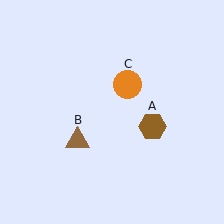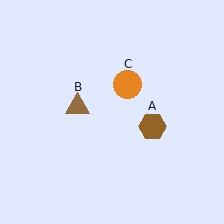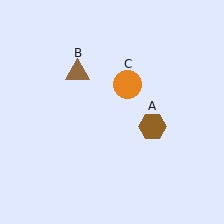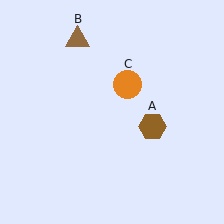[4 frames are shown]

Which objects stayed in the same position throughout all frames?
Brown hexagon (object A) and orange circle (object C) remained stationary.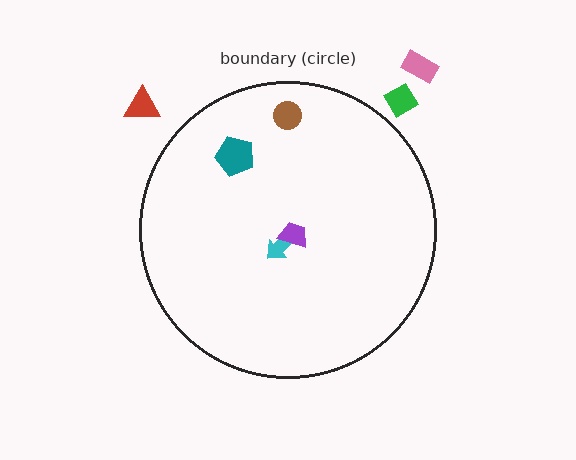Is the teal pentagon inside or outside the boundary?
Inside.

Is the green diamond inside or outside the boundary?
Outside.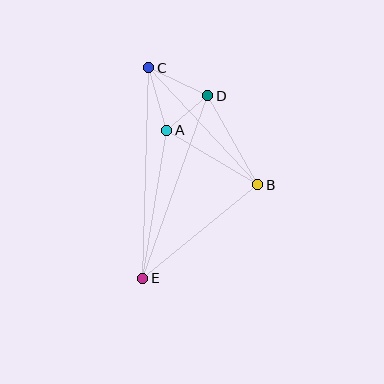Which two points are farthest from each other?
Points C and E are farthest from each other.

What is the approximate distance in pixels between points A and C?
The distance between A and C is approximately 65 pixels.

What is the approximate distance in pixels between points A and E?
The distance between A and E is approximately 150 pixels.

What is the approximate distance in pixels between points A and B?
The distance between A and B is approximately 106 pixels.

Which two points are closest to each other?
Points A and D are closest to each other.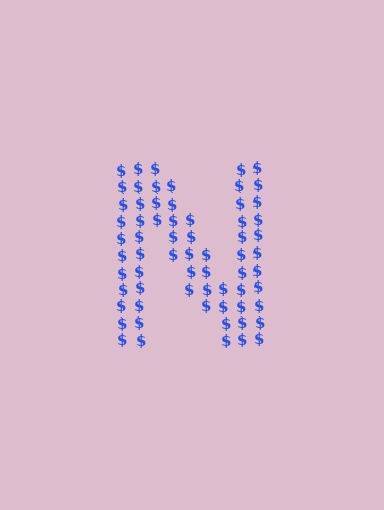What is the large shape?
The large shape is the letter N.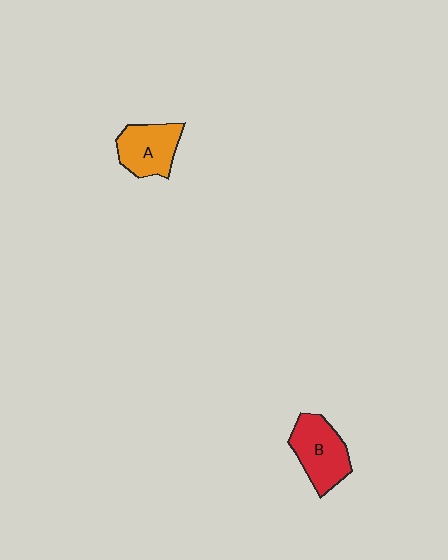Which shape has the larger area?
Shape B (red).